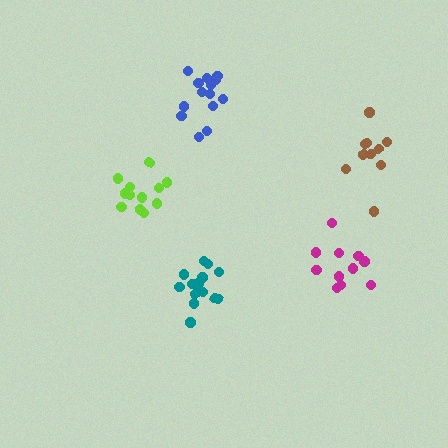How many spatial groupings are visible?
There are 5 spatial groupings.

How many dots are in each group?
Group 1: 15 dots, Group 2: 14 dots, Group 3: 11 dots, Group 4: 10 dots, Group 5: 12 dots (62 total).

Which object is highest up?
The blue cluster is topmost.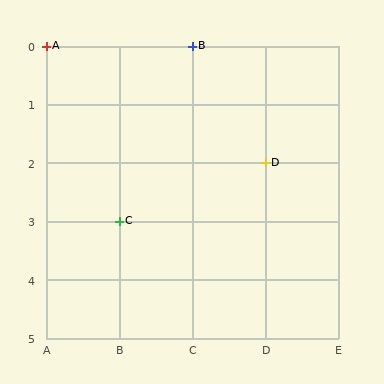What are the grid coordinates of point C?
Point C is at grid coordinates (B, 3).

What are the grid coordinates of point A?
Point A is at grid coordinates (A, 0).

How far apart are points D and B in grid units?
Points D and B are 1 column and 2 rows apart (about 2.2 grid units diagonally).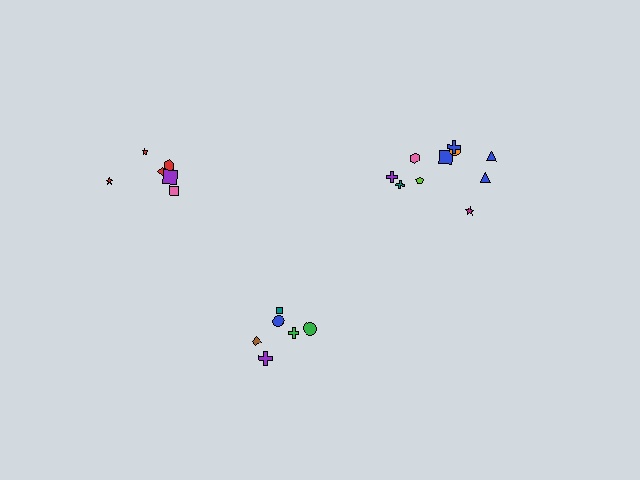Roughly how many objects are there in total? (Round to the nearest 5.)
Roughly 20 objects in total.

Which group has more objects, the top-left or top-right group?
The top-right group.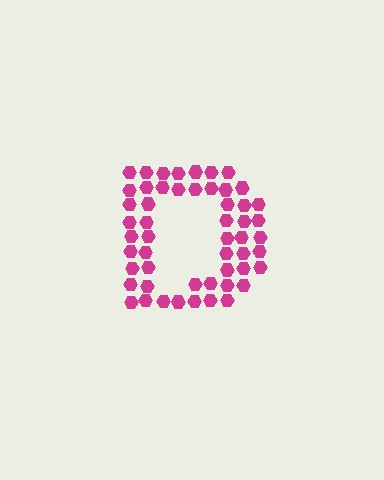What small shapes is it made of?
It is made of small hexagons.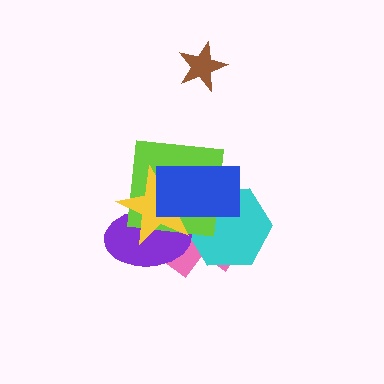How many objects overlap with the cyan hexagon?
4 objects overlap with the cyan hexagon.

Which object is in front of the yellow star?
The blue rectangle is in front of the yellow star.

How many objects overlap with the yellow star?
5 objects overlap with the yellow star.